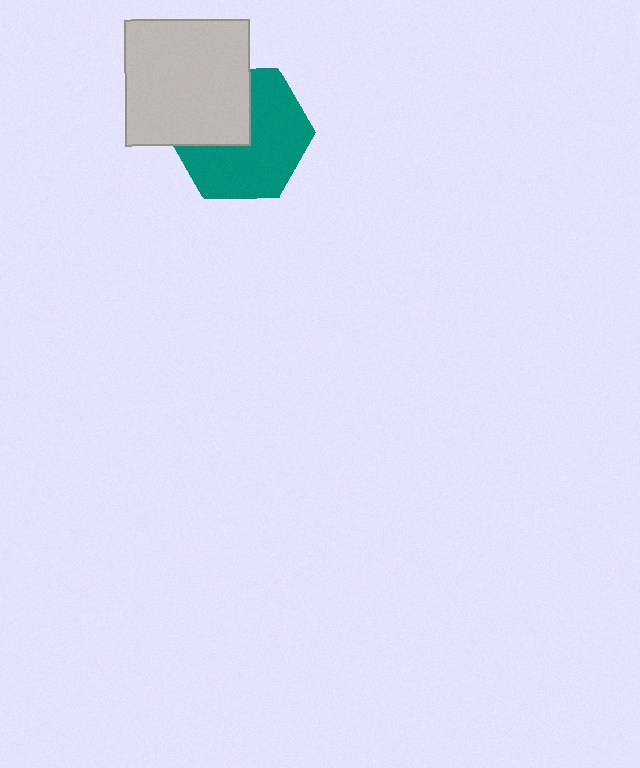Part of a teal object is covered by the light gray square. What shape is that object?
It is a hexagon.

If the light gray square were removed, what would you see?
You would see the complete teal hexagon.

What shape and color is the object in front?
The object in front is a light gray square.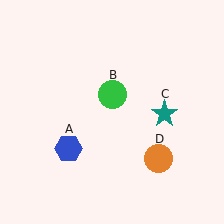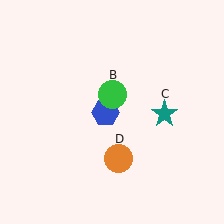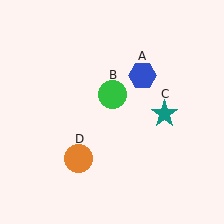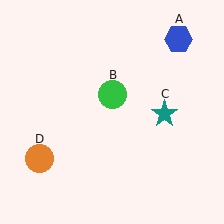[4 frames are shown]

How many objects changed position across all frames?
2 objects changed position: blue hexagon (object A), orange circle (object D).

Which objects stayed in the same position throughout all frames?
Green circle (object B) and teal star (object C) remained stationary.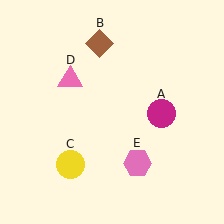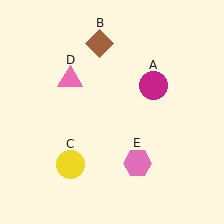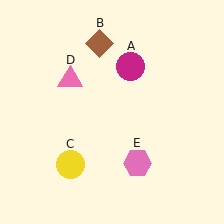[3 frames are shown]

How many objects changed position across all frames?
1 object changed position: magenta circle (object A).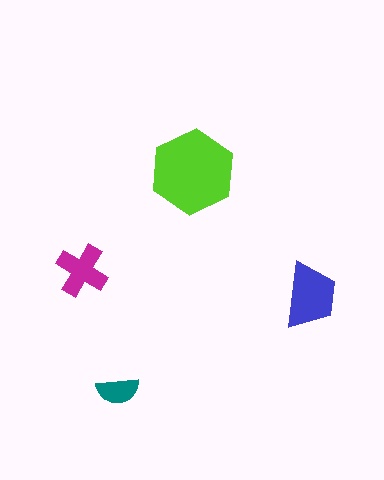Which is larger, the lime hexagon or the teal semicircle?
The lime hexagon.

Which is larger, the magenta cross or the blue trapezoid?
The blue trapezoid.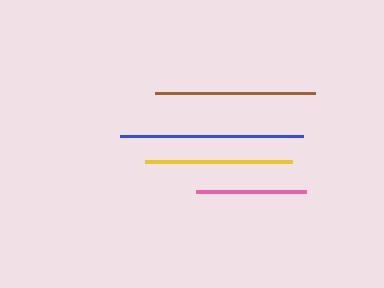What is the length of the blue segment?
The blue segment is approximately 184 pixels long.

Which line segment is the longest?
The blue line is the longest at approximately 184 pixels.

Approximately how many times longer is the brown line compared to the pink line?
The brown line is approximately 1.4 times the length of the pink line.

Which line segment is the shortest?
The pink line is the shortest at approximately 110 pixels.